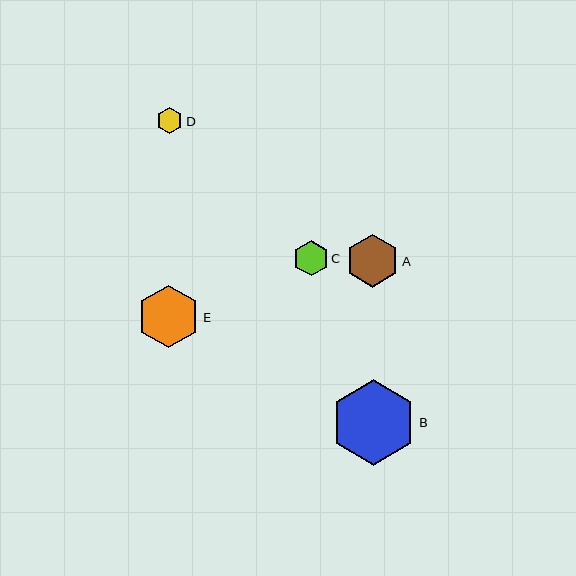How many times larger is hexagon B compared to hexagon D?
Hexagon B is approximately 3.2 times the size of hexagon D.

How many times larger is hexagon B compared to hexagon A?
Hexagon B is approximately 1.6 times the size of hexagon A.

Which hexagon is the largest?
Hexagon B is the largest with a size of approximately 85 pixels.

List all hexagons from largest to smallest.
From largest to smallest: B, E, A, C, D.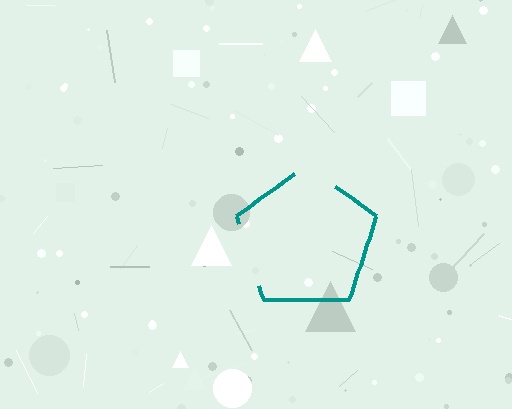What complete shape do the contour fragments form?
The contour fragments form a pentagon.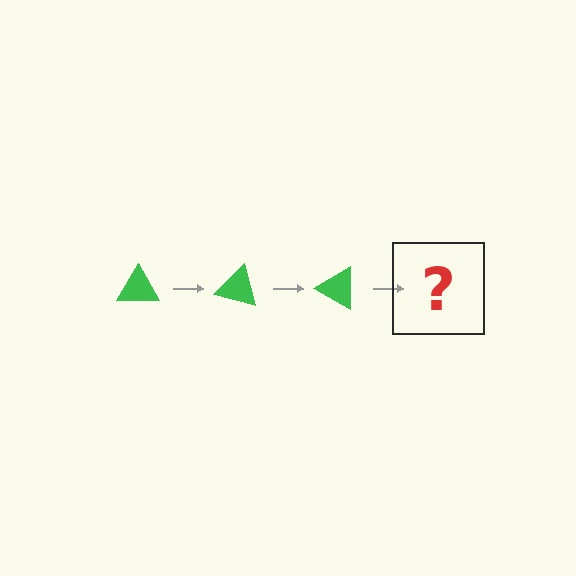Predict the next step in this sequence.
The next step is a green triangle rotated 45 degrees.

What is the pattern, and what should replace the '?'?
The pattern is that the triangle rotates 15 degrees each step. The '?' should be a green triangle rotated 45 degrees.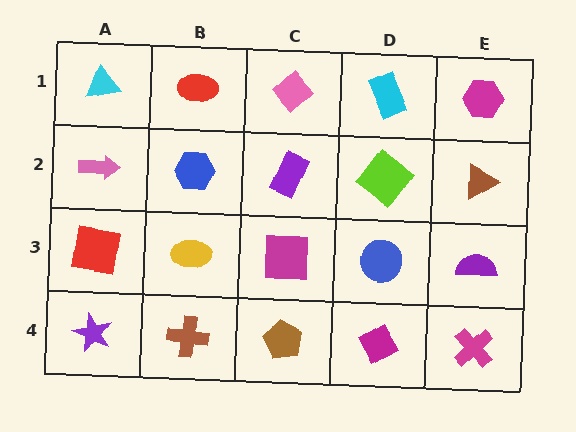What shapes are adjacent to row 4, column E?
A purple semicircle (row 3, column E), a magenta diamond (row 4, column D).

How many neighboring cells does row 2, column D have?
4.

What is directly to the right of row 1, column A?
A red ellipse.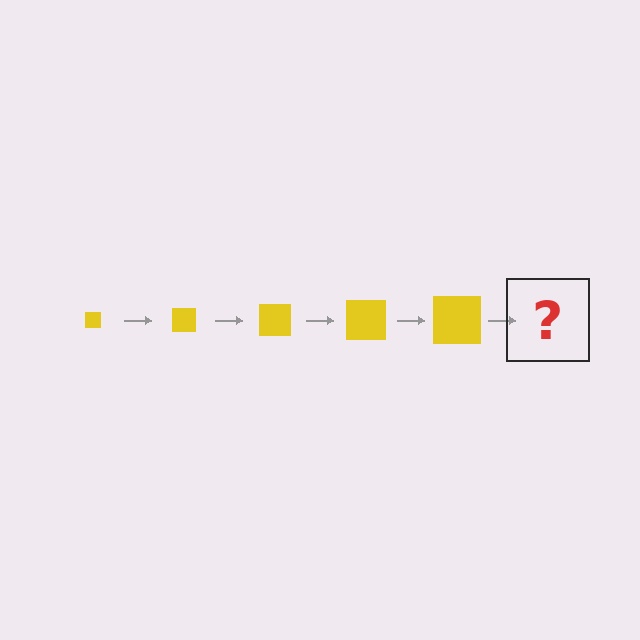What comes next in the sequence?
The next element should be a yellow square, larger than the previous one.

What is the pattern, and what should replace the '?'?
The pattern is that the square gets progressively larger each step. The '?' should be a yellow square, larger than the previous one.